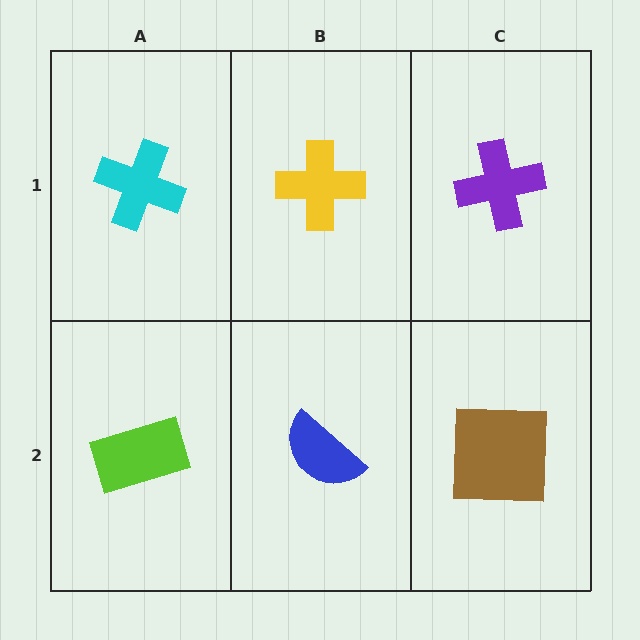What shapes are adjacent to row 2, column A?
A cyan cross (row 1, column A), a blue semicircle (row 2, column B).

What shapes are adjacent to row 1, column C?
A brown square (row 2, column C), a yellow cross (row 1, column B).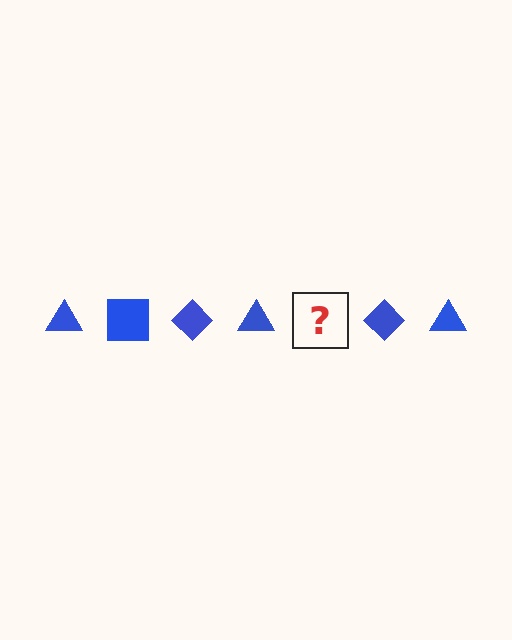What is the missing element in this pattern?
The missing element is a blue square.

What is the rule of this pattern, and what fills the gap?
The rule is that the pattern cycles through triangle, square, diamond shapes in blue. The gap should be filled with a blue square.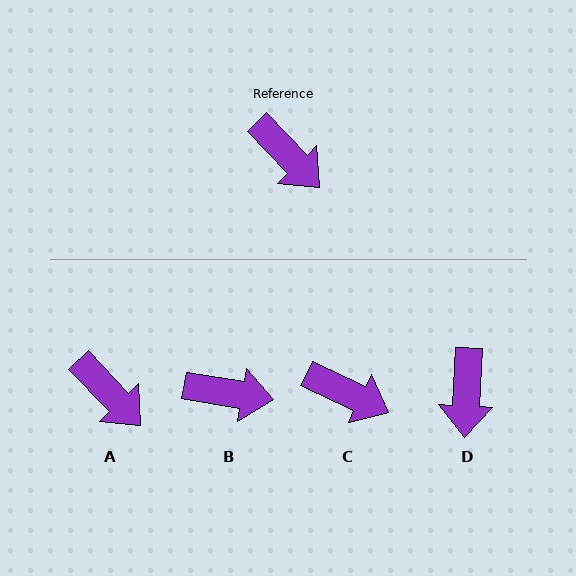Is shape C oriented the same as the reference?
No, it is off by about 21 degrees.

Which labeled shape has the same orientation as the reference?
A.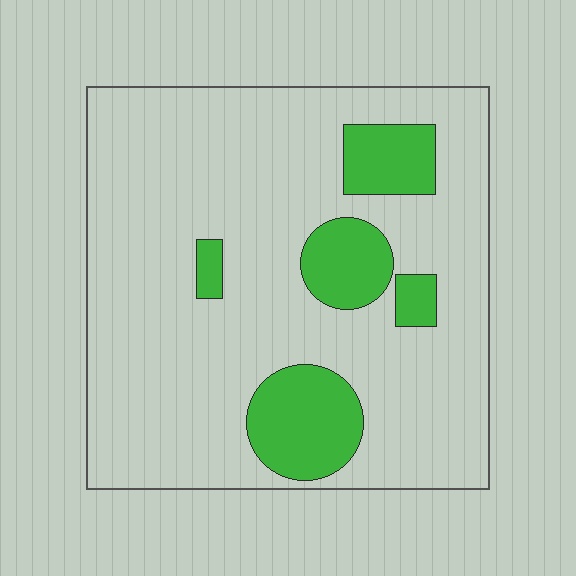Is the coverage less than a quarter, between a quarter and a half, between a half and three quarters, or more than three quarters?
Less than a quarter.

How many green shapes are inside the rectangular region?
5.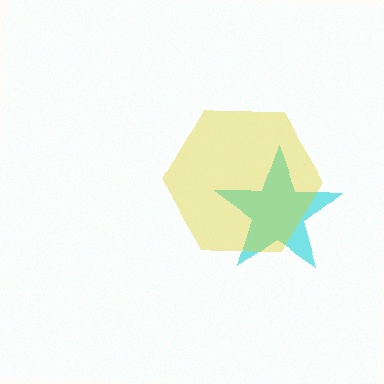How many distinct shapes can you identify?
There are 2 distinct shapes: a cyan star, a yellow hexagon.